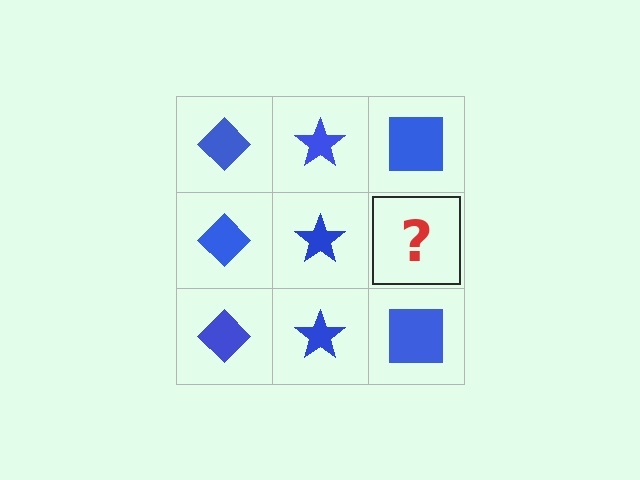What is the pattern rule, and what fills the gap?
The rule is that each column has a consistent shape. The gap should be filled with a blue square.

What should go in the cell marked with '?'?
The missing cell should contain a blue square.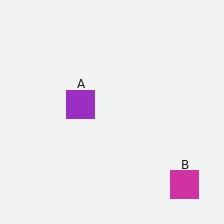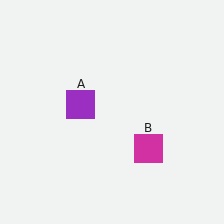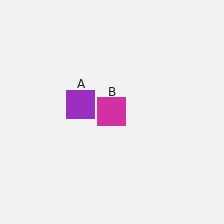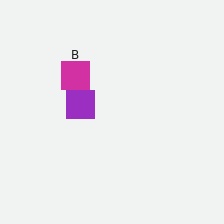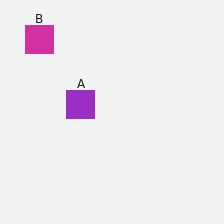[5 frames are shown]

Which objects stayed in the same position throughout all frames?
Purple square (object A) remained stationary.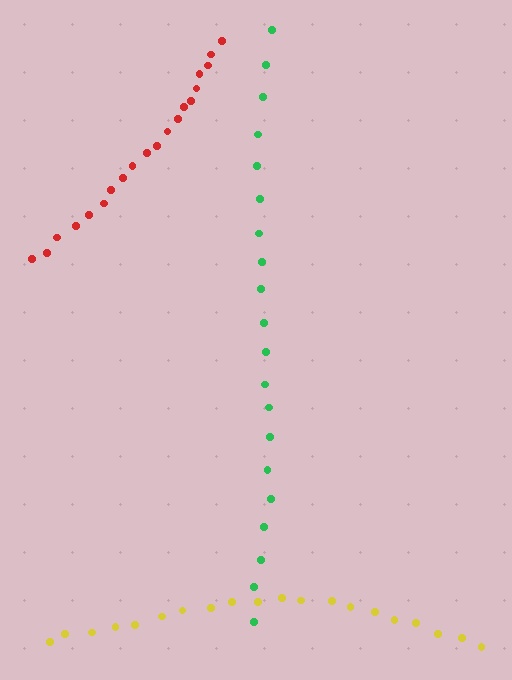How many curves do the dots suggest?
There are 3 distinct paths.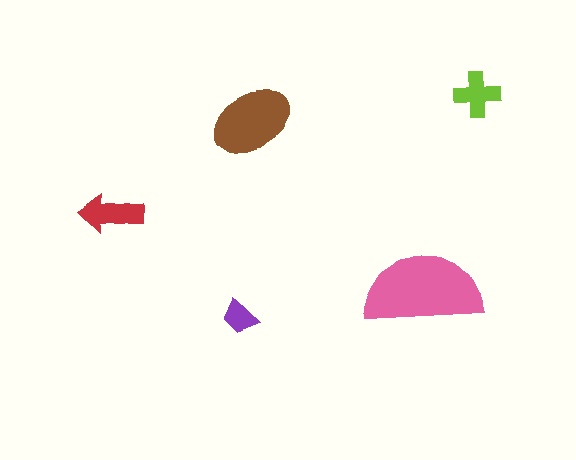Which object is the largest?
The pink semicircle.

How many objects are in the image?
There are 5 objects in the image.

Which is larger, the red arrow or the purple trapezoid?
The red arrow.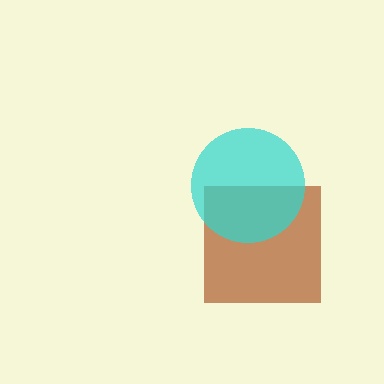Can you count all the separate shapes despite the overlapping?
Yes, there are 2 separate shapes.